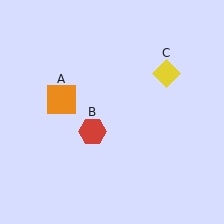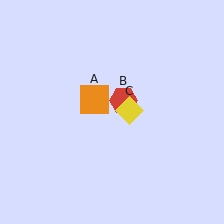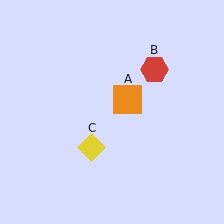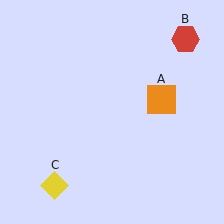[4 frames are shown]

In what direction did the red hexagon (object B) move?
The red hexagon (object B) moved up and to the right.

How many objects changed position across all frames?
3 objects changed position: orange square (object A), red hexagon (object B), yellow diamond (object C).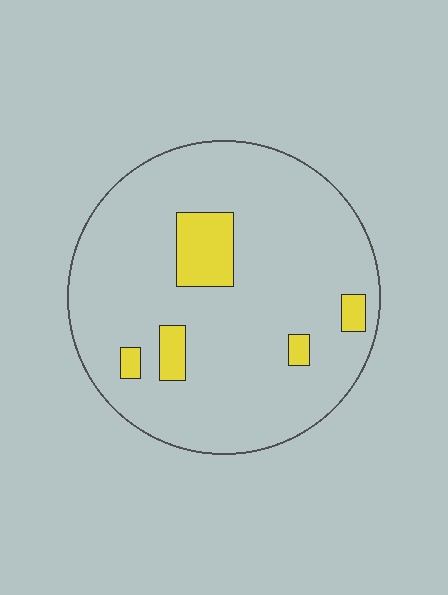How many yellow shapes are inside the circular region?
5.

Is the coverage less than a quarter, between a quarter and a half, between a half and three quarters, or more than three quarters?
Less than a quarter.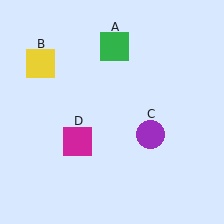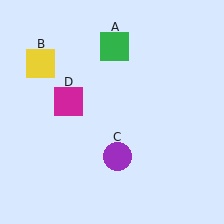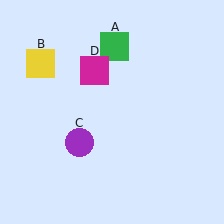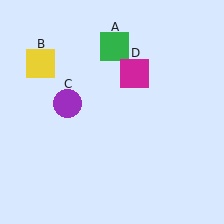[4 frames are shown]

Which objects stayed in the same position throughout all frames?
Green square (object A) and yellow square (object B) remained stationary.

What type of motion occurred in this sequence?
The purple circle (object C), magenta square (object D) rotated clockwise around the center of the scene.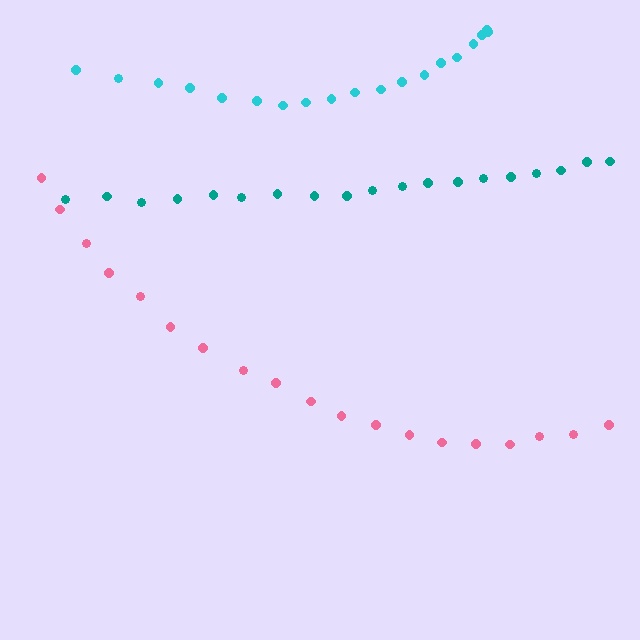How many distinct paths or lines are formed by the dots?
There are 3 distinct paths.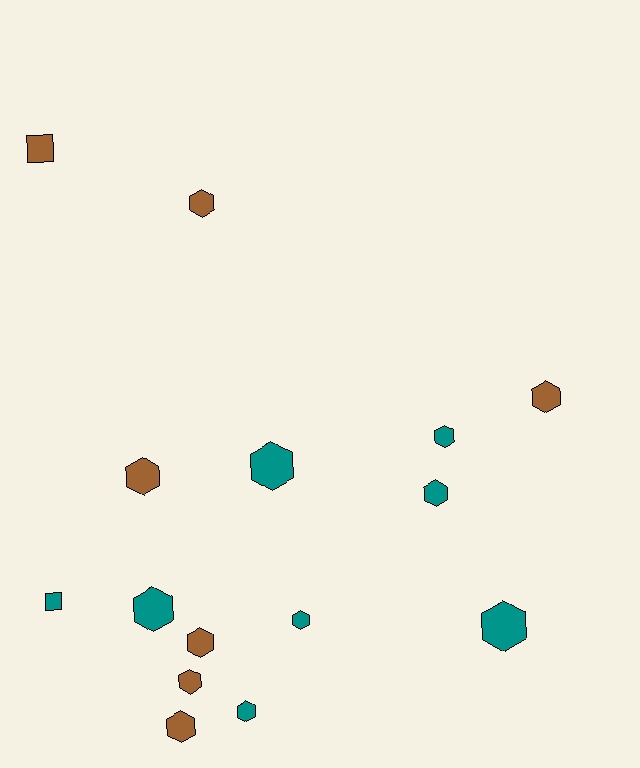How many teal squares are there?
There is 1 teal square.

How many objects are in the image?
There are 15 objects.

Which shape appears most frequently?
Hexagon, with 13 objects.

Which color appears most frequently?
Teal, with 8 objects.